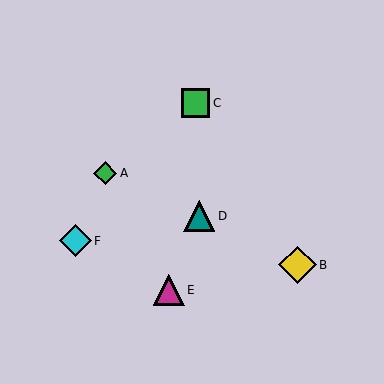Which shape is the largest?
The yellow diamond (labeled B) is the largest.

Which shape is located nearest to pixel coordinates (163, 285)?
The magenta triangle (labeled E) at (169, 290) is nearest to that location.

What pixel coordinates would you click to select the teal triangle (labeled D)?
Click at (199, 216) to select the teal triangle D.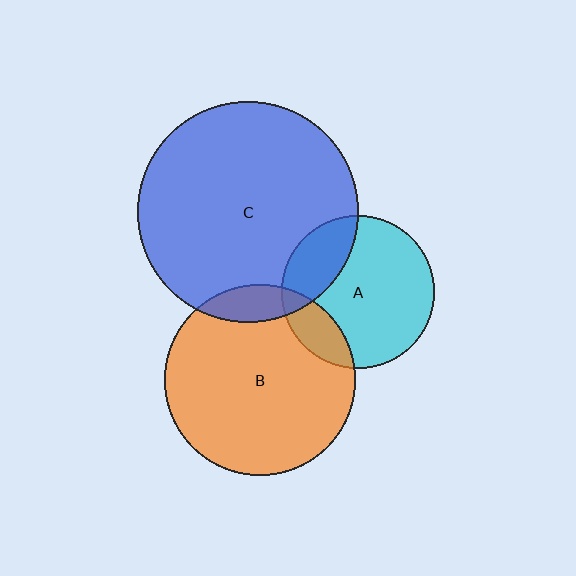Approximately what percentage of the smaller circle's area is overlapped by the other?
Approximately 15%.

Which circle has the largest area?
Circle C (blue).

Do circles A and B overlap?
Yes.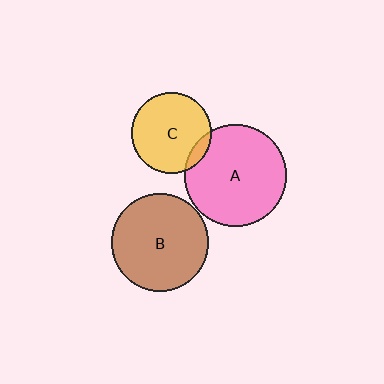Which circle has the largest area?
Circle A (pink).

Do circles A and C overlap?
Yes.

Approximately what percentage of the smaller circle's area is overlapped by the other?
Approximately 10%.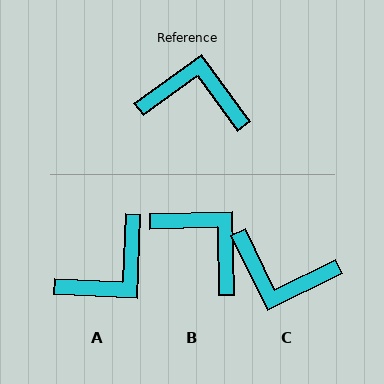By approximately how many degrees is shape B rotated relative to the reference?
Approximately 34 degrees clockwise.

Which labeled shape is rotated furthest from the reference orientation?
C, about 170 degrees away.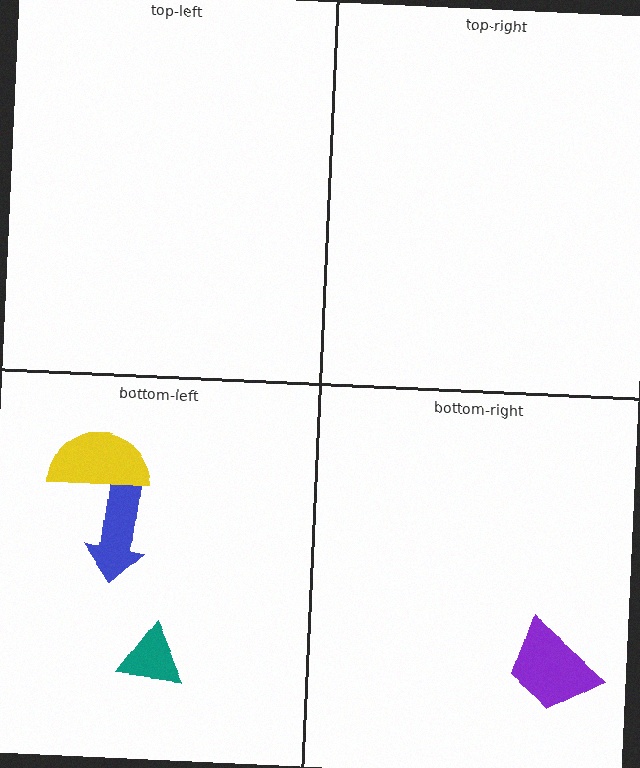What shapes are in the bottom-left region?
The teal triangle, the blue arrow, the yellow semicircle.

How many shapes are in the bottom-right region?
1.